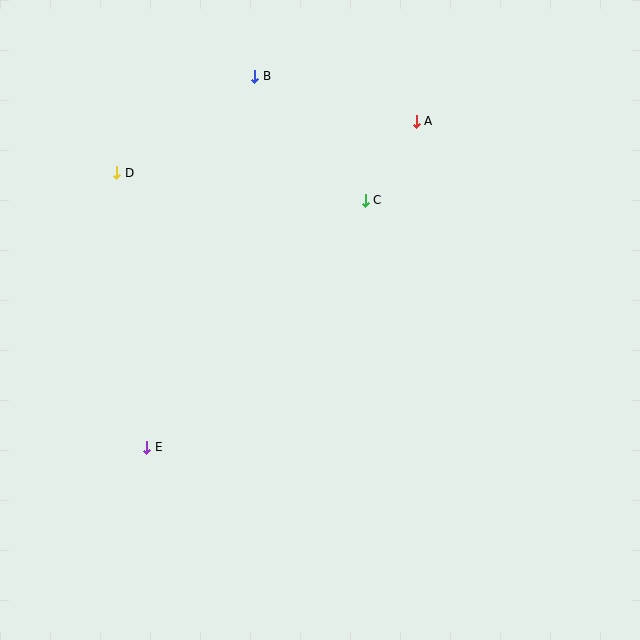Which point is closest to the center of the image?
Point C at (365, 200) is closest to the center.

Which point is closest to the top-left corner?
Point D is closest to the top-left corner.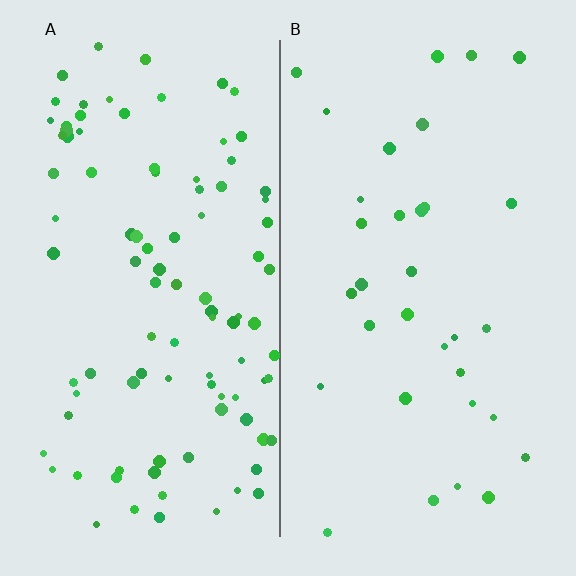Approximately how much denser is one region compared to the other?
Approximately 3.0× — region A over region B.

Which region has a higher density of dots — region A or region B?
A (the left).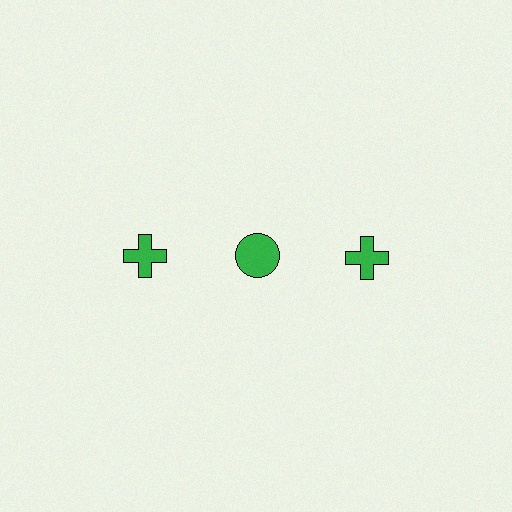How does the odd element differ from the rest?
It has a different shape: circle instead of cross.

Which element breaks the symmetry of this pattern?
The green circle in the top row, second from left column breaks the symmetry. All other shapes are green crosses.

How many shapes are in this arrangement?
There are 3 shapes arranged in a grid pattern.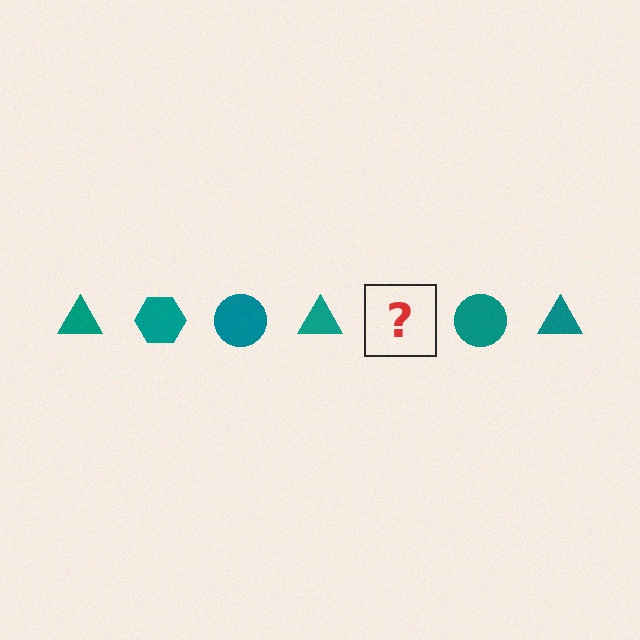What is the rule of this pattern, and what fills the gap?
The rule is that the pattern cycles through triangle, hexagon, circle shapes in teal. The gap should be filled with a teal hexagon.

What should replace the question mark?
The question mark should be replaced with a teal hexagon.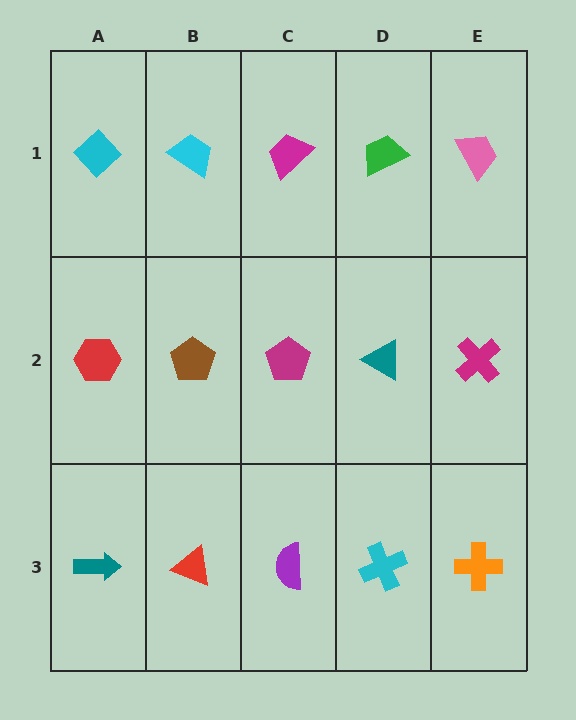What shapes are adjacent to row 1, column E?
A magenta cross (row 2, column E), a green trapezoid (row 1, column D).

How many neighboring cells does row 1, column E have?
2.